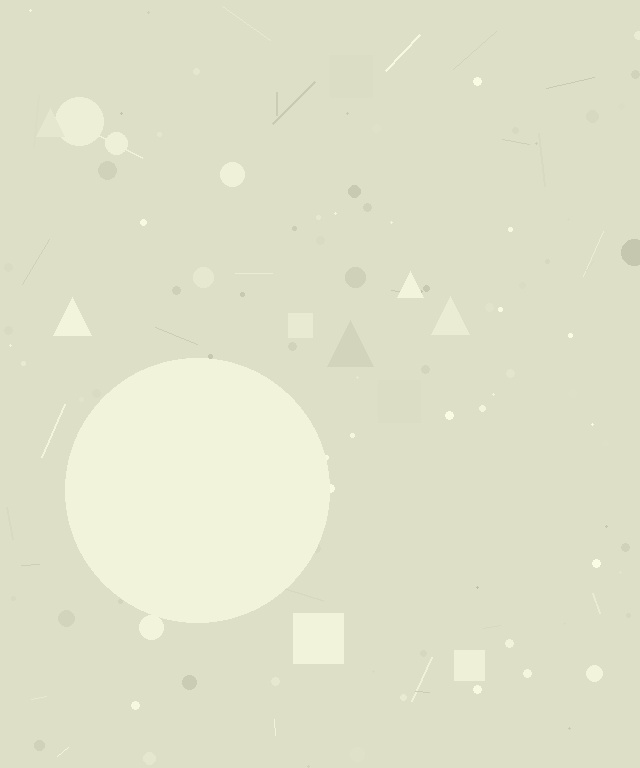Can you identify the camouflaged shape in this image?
The camouflaged shape is a circle.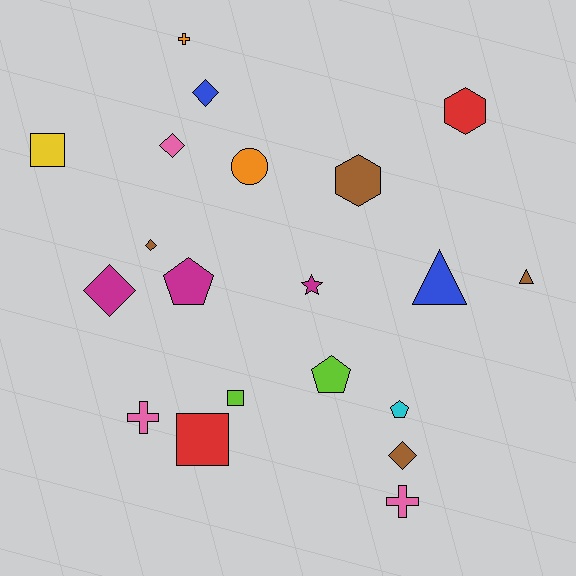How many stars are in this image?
There is 1 star.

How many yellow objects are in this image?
There is 1 yellow object.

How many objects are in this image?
There are 20 objects.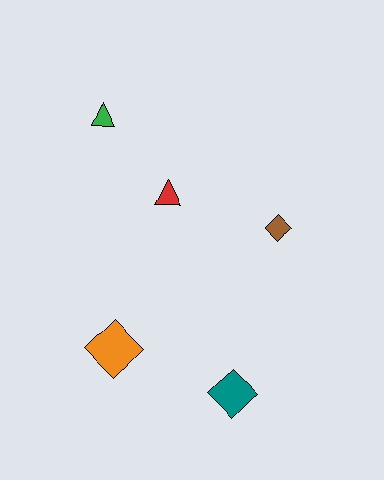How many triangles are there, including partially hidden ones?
There are 2 triangles.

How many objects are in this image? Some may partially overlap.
There are 5 objects.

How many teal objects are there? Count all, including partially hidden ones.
There is 1 teal object.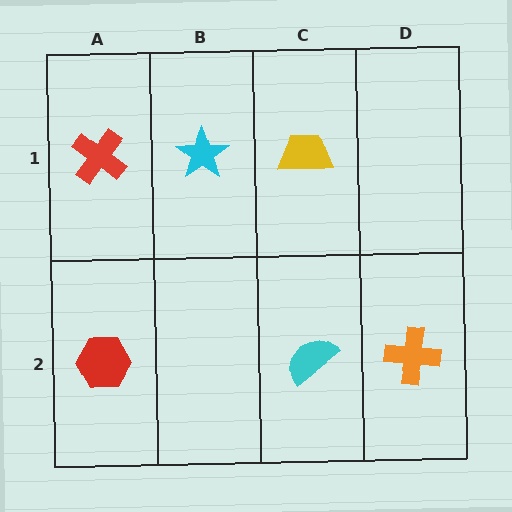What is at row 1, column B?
A cyan star.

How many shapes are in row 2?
3 shapes.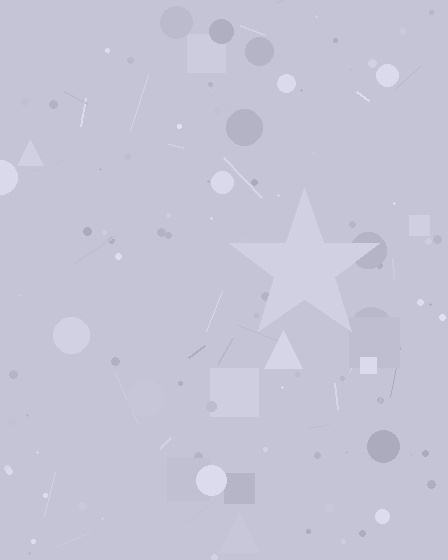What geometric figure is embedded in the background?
A star is embedded in the background.